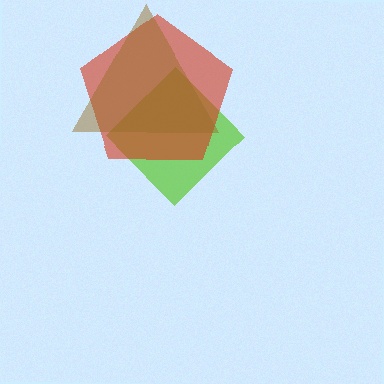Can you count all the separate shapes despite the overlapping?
Yes, there are 3 separate shapes.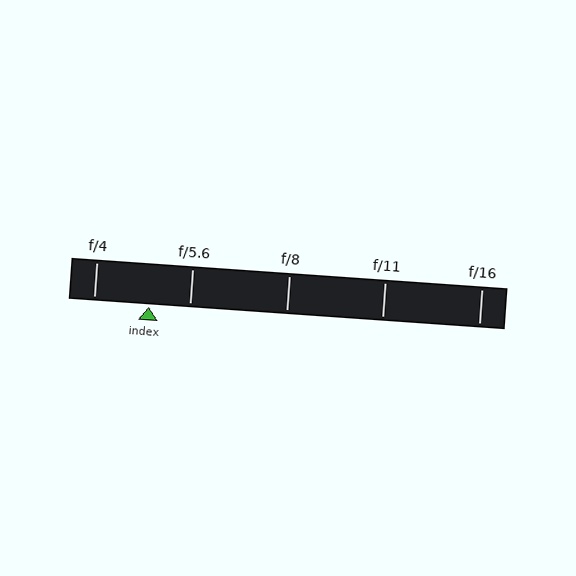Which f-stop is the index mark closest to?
The index mark is closest to f/5.6.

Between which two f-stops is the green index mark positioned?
The index mark is between f/4 and f/5.6.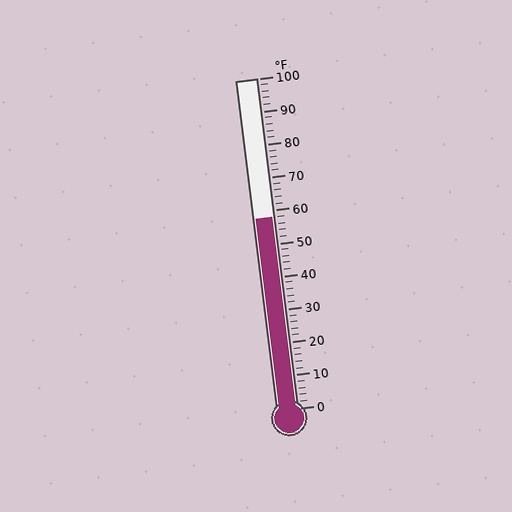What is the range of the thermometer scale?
The thermometer scale ranges from 0°F to 100°F.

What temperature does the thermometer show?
The thermometer shows approximately 58°F.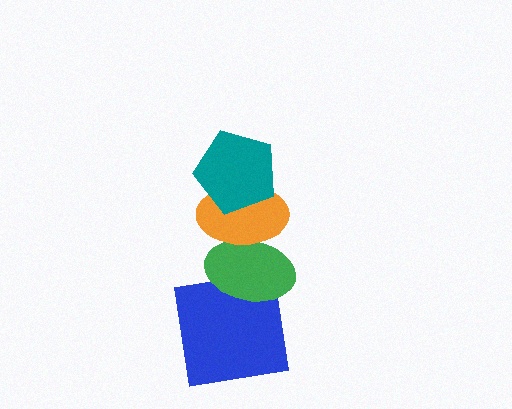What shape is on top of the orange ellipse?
The teal pentagon is on top of the orange ellipse.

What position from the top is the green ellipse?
The green ellipse is 3rd from the top.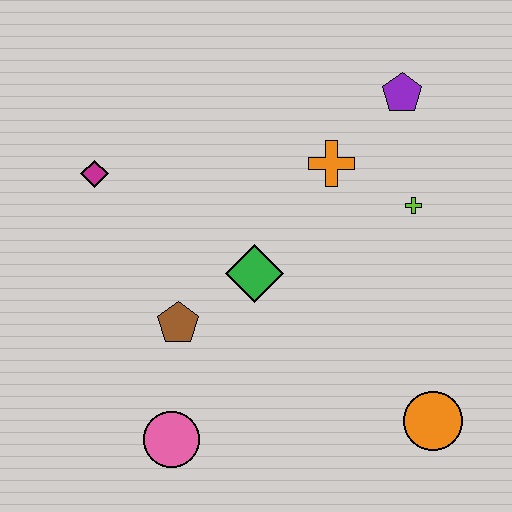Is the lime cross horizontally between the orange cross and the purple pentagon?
No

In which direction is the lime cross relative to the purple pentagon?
The lime cross is below the purple pentagon.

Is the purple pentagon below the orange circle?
No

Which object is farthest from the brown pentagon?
The purple pentagon is farthest from the brown pentagon.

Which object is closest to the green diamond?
The brown pentagon is closest to the green diamond.